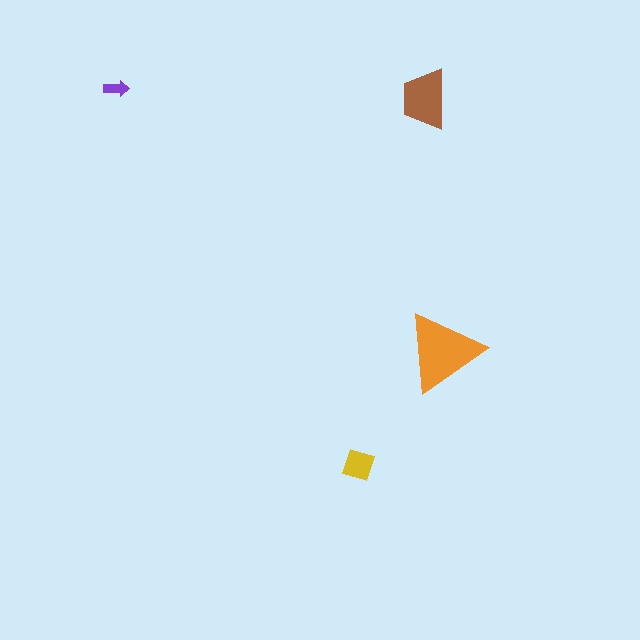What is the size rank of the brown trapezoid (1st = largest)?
2nd.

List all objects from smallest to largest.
The purple arrow, the yellow diamond, the brown trapezoid, the orange triangle.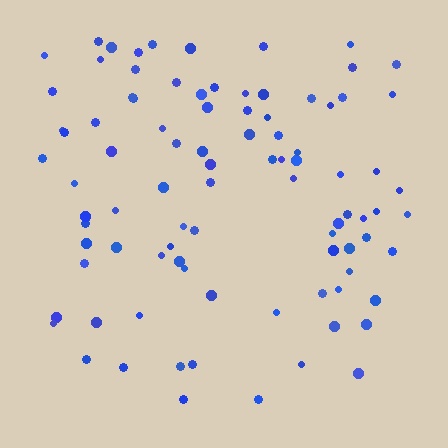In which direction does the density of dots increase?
From bottom to top, with the top side densest.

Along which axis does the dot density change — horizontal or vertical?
Vertical.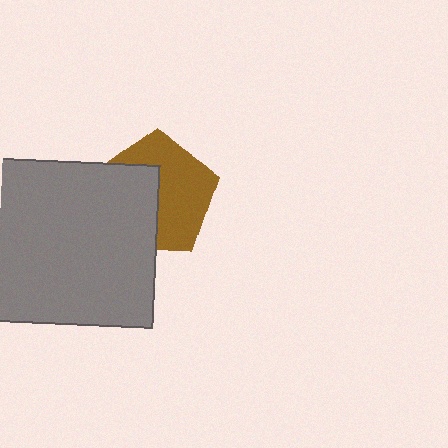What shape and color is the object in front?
The object in front is a gray square.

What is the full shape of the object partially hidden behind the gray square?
The partially hidden object is a brown pentagon.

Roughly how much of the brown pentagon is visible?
About half of it is visible (roughly 55%).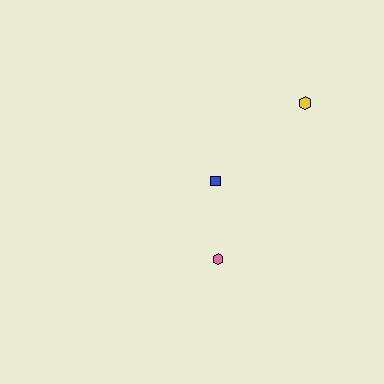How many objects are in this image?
There are 3 objects.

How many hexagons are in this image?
There are 2 hexagons.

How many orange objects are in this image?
There are no orange objects.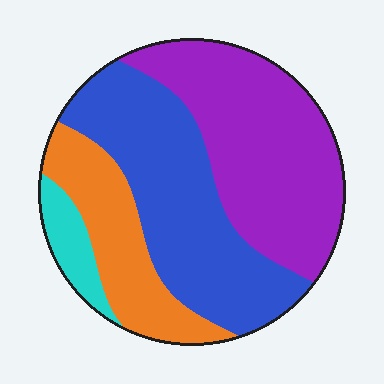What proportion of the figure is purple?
Purple takes up between a third and a half of the figure.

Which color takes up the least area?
Cyan, at roughly 5%.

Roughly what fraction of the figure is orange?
Orange covers around 20% of the figure.